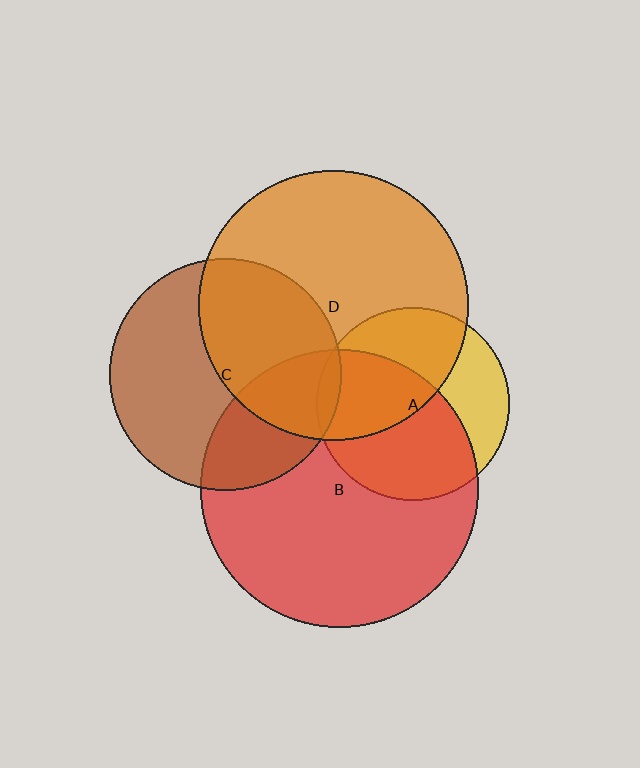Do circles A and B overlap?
Yes.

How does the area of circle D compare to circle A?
Approximately 2.0 times.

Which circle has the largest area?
Circle B (red).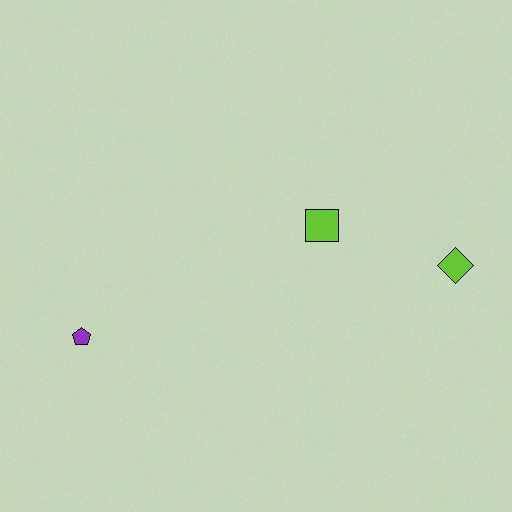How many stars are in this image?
There are no stars.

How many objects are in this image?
There are 3 objects.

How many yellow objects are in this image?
There are no yellow objects.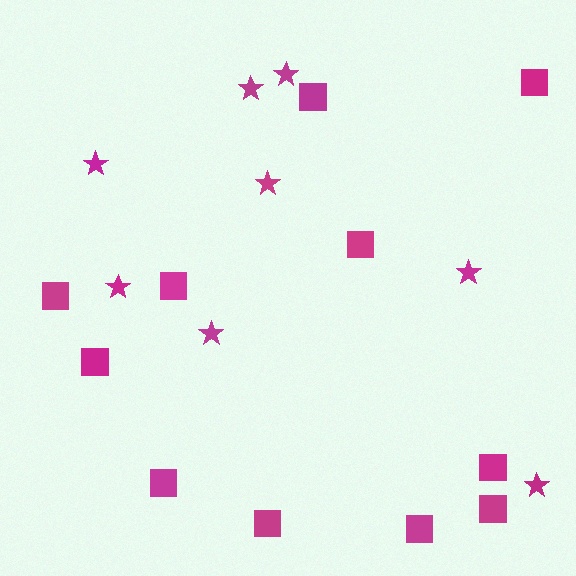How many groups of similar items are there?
There are 2 groups: one group of squares (11) and one group of stars (8).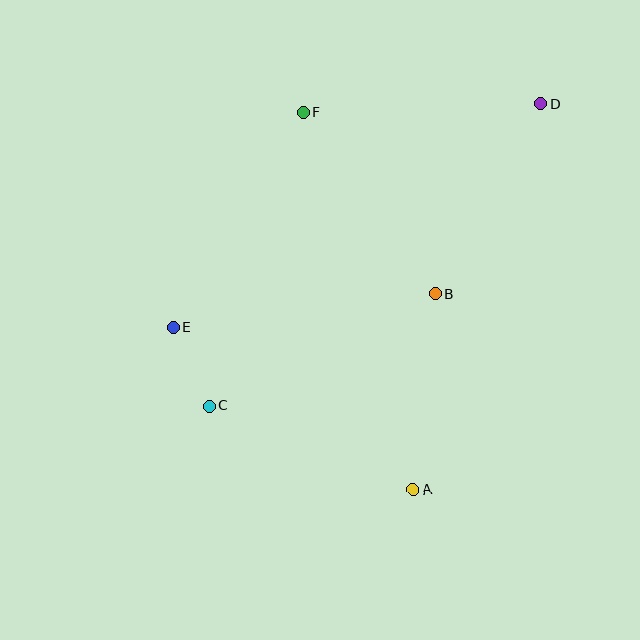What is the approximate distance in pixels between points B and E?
The distance between B and E is approximately 264 pixels.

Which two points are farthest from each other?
Points C and D are farthest from each other.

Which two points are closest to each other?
Points C and E are closest to each other.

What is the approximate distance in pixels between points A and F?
The distance between A and F is approximately 393 pixels.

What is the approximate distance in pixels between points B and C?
The distance between B and C is approximately 252 pixels.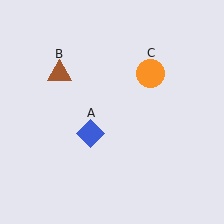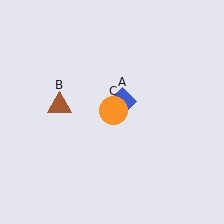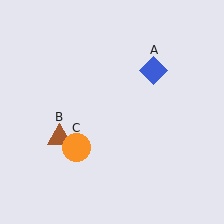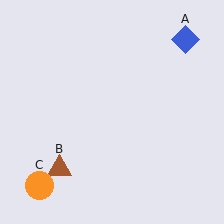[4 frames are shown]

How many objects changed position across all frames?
3 objects changed position: blue diamond (object A), brown triangle (object B), orange circle (object C).